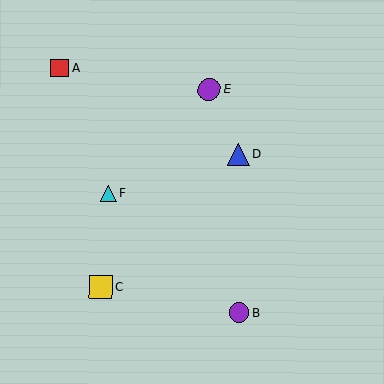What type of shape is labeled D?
Shape D is a blue triangle.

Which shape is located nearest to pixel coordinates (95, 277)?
The yellow square (labeled C) at (100, 287) is nearest to that location.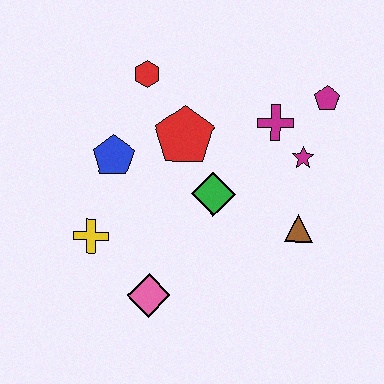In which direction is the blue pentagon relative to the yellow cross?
The blue pentagon is above the yellow cross.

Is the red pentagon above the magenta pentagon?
No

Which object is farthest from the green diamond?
The magenta pentagon is farthest from the green diamond.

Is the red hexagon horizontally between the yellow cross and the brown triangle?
Yes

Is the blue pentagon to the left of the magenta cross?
Yes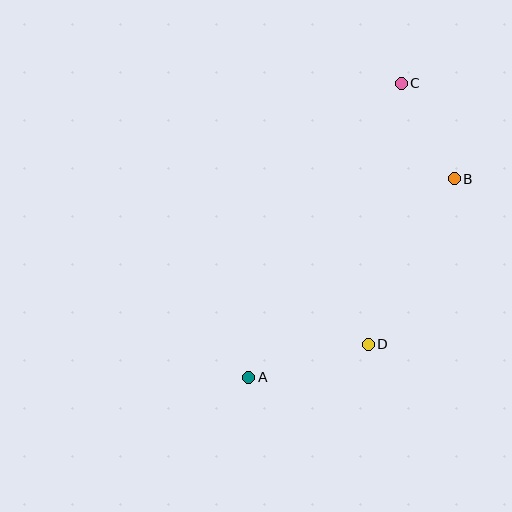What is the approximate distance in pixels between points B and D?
The distance between B and D is approximately 187 pixels.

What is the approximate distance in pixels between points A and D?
The distance between A and D is approximately 124 pixels.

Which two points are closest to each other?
Points B and C are closest to each other.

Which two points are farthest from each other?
Points A and C are farthest from each other.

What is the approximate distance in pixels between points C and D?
The distance between C and D is approximately 263 pixels.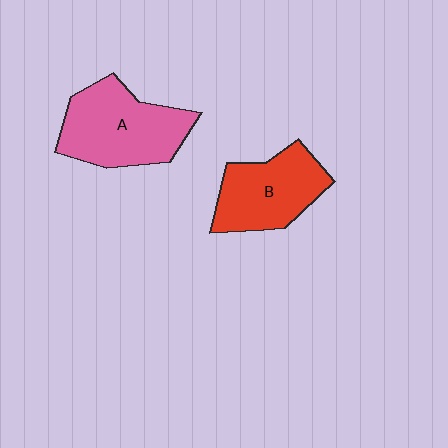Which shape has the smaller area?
Shape B (red).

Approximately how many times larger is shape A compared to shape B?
Approximately 1.2 times.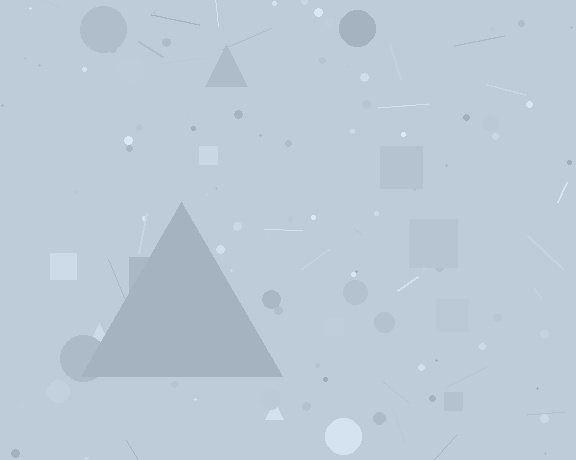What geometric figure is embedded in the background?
A triangle is embedded in the background.